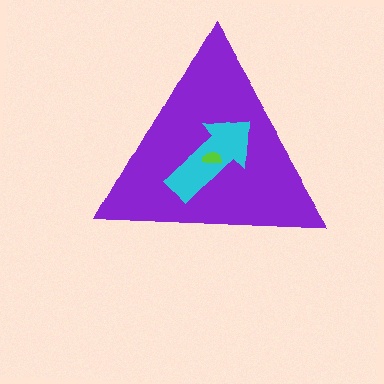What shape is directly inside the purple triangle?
The cyan arrow.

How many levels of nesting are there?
3.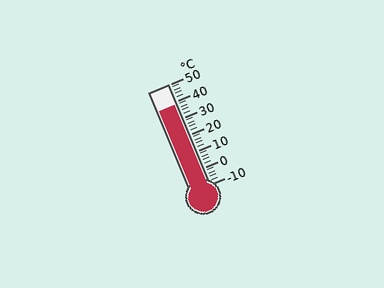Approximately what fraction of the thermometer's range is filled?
The thermometer is filled to approximately 80% of its range.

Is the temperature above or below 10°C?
The temperature is above 10°C.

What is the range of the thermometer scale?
The thermometer scale ranges from -10°C to 50°C.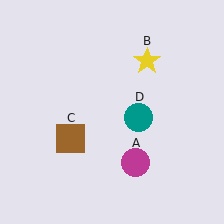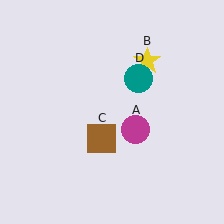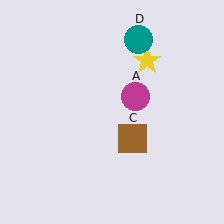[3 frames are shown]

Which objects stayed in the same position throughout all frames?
Yellow star (object B) remained stationary.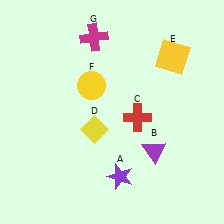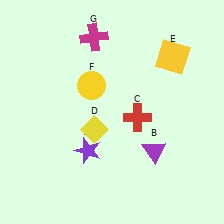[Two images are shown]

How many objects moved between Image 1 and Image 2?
1 object moved between the two images.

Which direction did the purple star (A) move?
The purple star (A) moved left.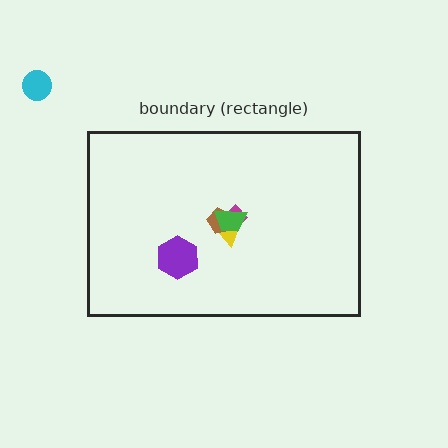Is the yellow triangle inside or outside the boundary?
Inside.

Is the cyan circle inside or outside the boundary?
Outside.